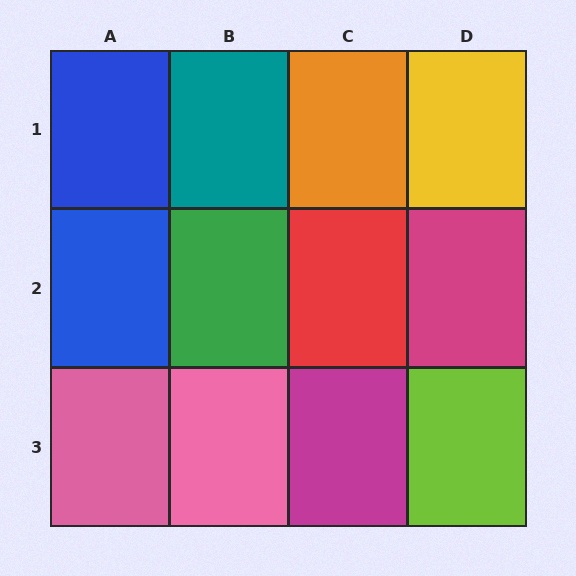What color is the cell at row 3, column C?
Magenta.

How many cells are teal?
1 cell is teal.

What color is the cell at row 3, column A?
Pink.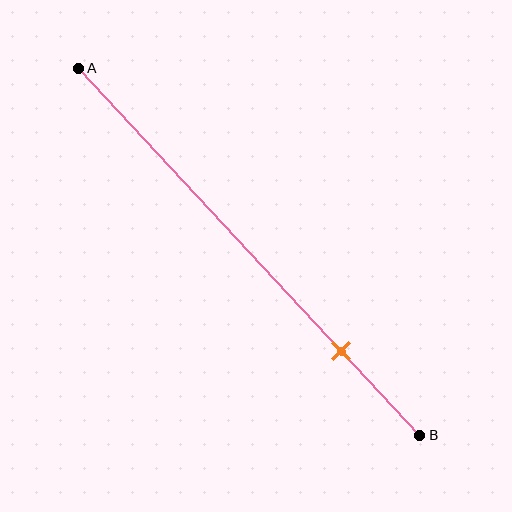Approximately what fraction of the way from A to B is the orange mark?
The orange mark is approximately 75% of the way from A to B.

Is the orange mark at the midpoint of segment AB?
No, the mark is at about 75% from A, not at the 50% midpoint.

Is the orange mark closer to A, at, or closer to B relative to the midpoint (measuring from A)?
The orange mark is closer to point B than the midpoint of segment AB.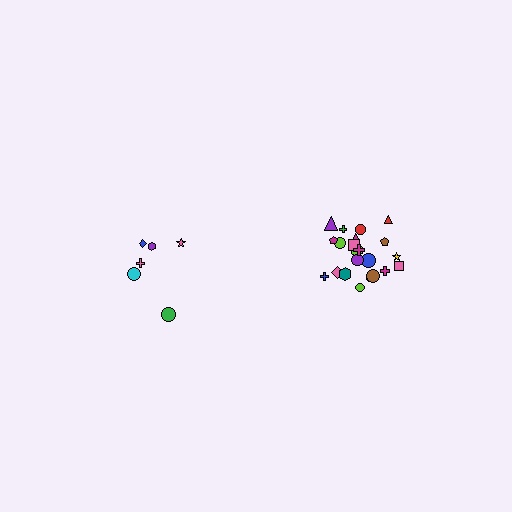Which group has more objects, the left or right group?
The right group.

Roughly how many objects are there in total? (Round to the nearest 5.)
Roughly 30 objects in total.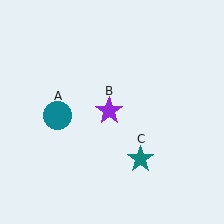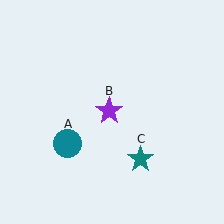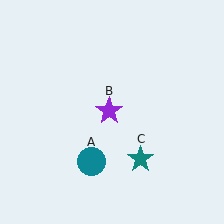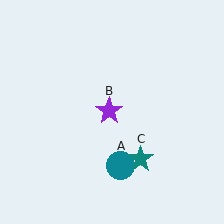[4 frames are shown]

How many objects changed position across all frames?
1 object changed position: teal circle (object A).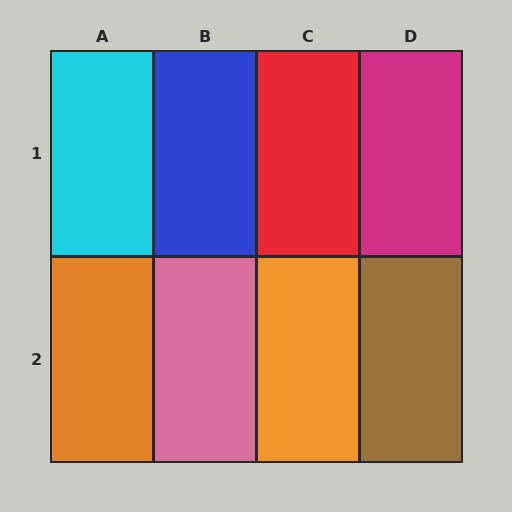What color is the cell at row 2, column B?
Pink.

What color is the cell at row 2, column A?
Orange.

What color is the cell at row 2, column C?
Orange.